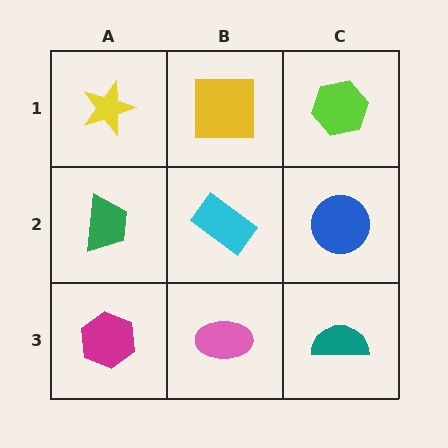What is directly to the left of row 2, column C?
A cyan rectangle.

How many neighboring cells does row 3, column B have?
3.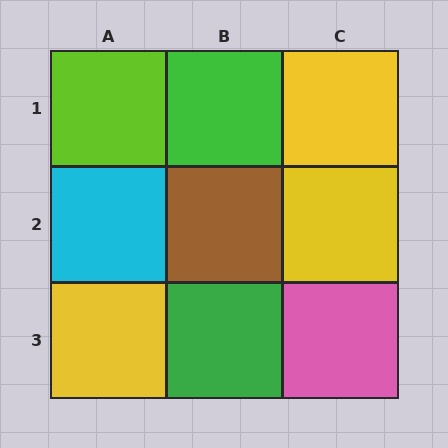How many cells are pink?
1 cell is pink.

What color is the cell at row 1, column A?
Lime.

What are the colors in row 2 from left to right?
Cyan, brown, yellow.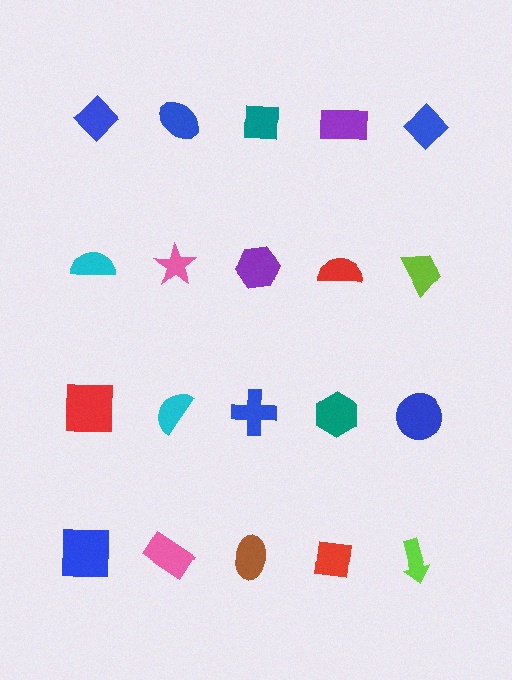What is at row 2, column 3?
A purple hexagon.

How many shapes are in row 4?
5 shapes.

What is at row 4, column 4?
A red square.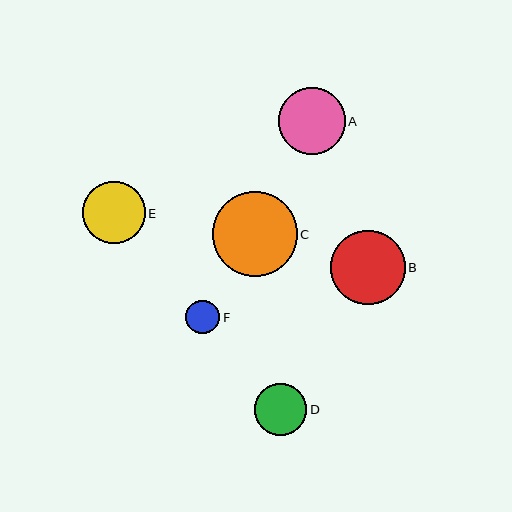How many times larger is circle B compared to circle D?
Circle B is approximately 1.4 times the size of circle D.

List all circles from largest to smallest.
From largest to smallest: C, B, A, E, D, F.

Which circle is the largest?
Circle C is the largest with a size of approximately 85 pixels.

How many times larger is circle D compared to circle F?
Circle D is approximately 1.5 times the size of circle F.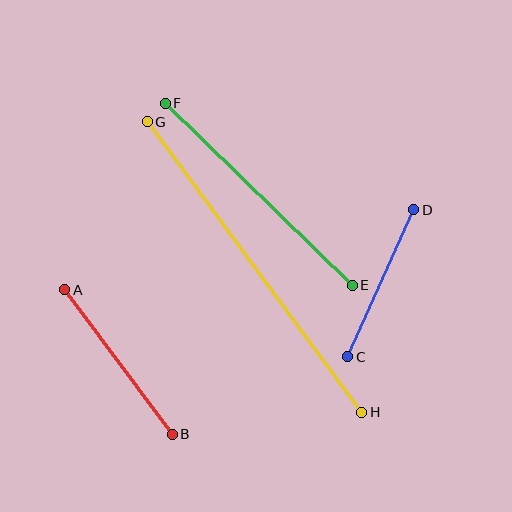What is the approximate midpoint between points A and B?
The midpoint is at approximately (119, 362) pixels.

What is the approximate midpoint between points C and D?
The midpoint is at approximately (381, 283) pixels.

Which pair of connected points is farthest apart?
Points G and H are farthest apart.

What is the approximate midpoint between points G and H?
The midpoint is at approximately (255, 267) pixels.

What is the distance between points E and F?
The distance is approximately 261 pixels.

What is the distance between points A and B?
The distance is approximately 180 pixels.